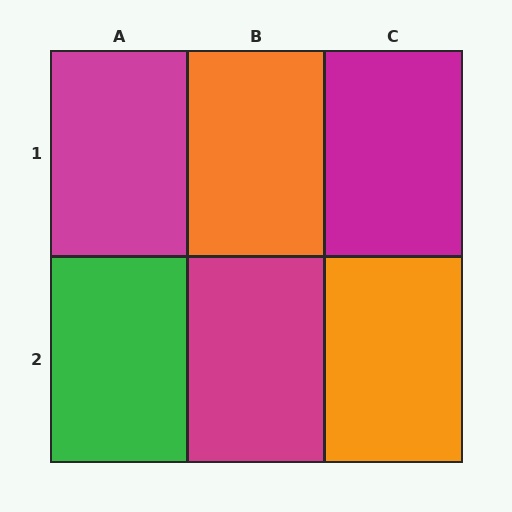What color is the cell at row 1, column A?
Magenta.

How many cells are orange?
2 cells are orange.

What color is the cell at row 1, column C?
Magenta.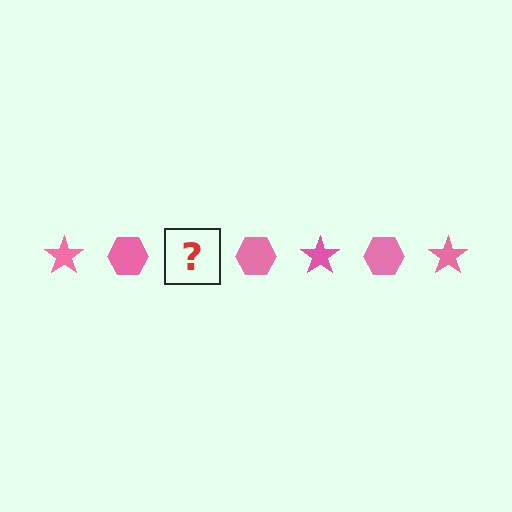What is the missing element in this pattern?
The missing element is a pink star.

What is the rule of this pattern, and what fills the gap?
The rule is that the pattern cycles through star, hexagon shapes in pink. The gap should be filled with a pink star.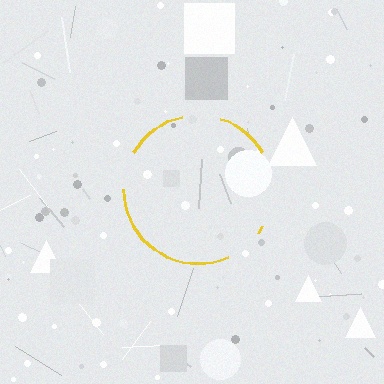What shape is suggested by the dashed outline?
The dashed outline suggests a circle.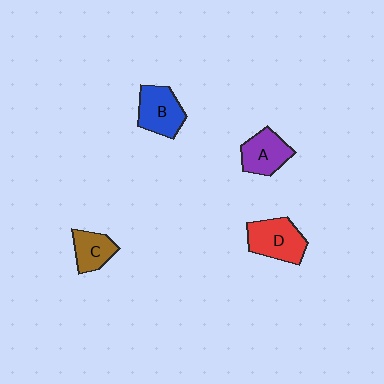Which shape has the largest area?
Shape D (red).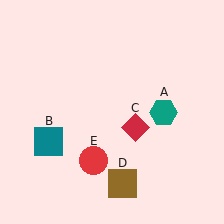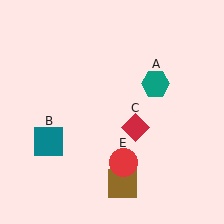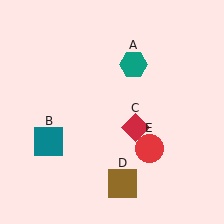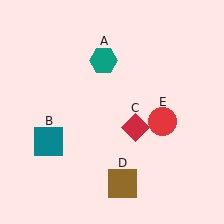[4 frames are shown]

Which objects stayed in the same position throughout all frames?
Teal square (object B) and red diamond (object C) and brown square (object D) remained stationary.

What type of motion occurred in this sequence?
The teal hexagon (object A), red circle (object E) rotated counterclockwise around the center of the scene.